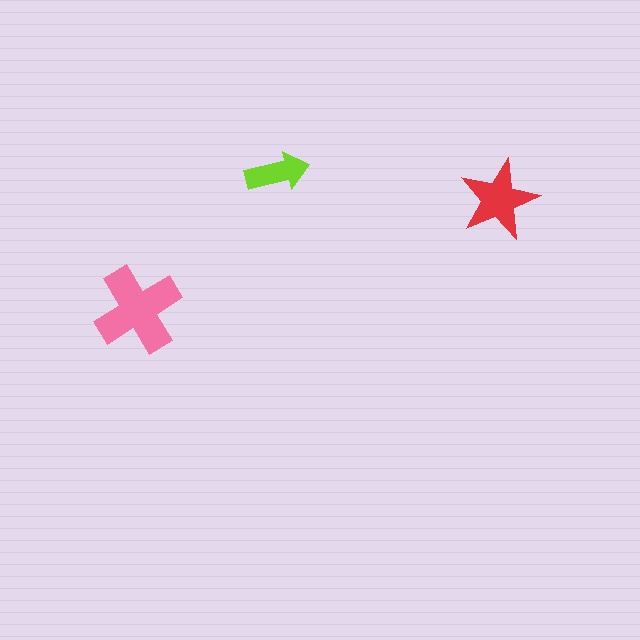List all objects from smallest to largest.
The lime arrow, the red star, the pink cross.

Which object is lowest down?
The pink cross is bottommost.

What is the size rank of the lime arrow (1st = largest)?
3rd.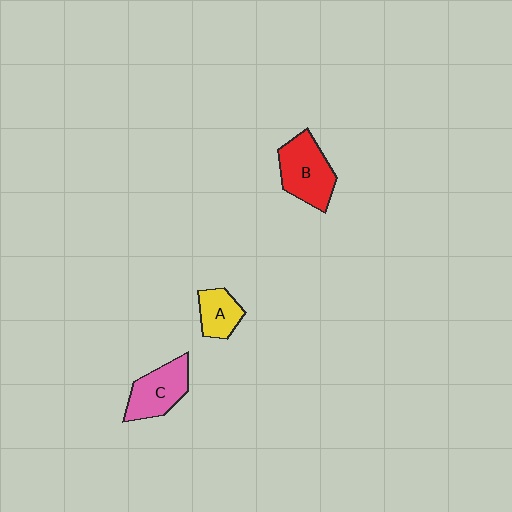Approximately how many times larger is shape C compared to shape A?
Approximately 1.5 times.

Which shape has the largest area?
Shape B (red).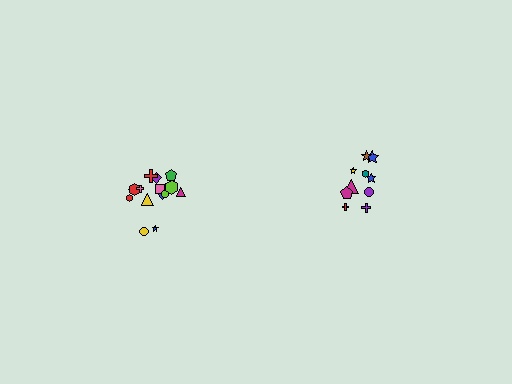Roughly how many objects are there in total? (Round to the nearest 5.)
Roughly 25 objects in total.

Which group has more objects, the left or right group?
The left group.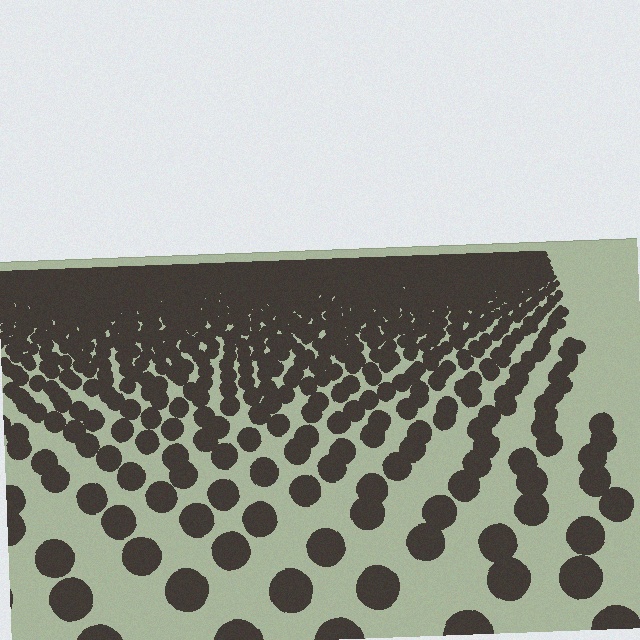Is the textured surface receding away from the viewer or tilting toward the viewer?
The surface is receding away from the viewer. Texture elements get smaller and denser toward the top.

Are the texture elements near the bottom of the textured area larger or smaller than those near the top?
Larger. Near the bottom, elements are closer to the viewer and appear at a bigger on-screen size.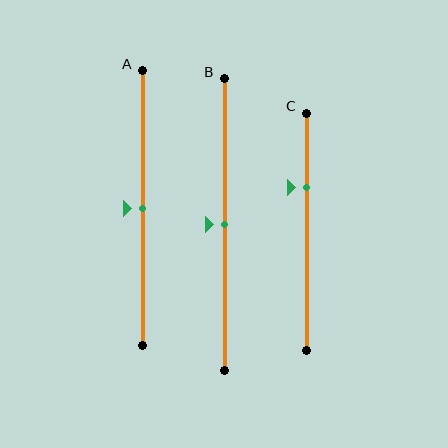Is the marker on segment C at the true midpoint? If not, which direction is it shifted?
No, the marker on segment C is shifted upward by about 19% of the segment length.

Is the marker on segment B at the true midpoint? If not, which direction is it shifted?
Yes, the marker on segment B is at the true midpoint.